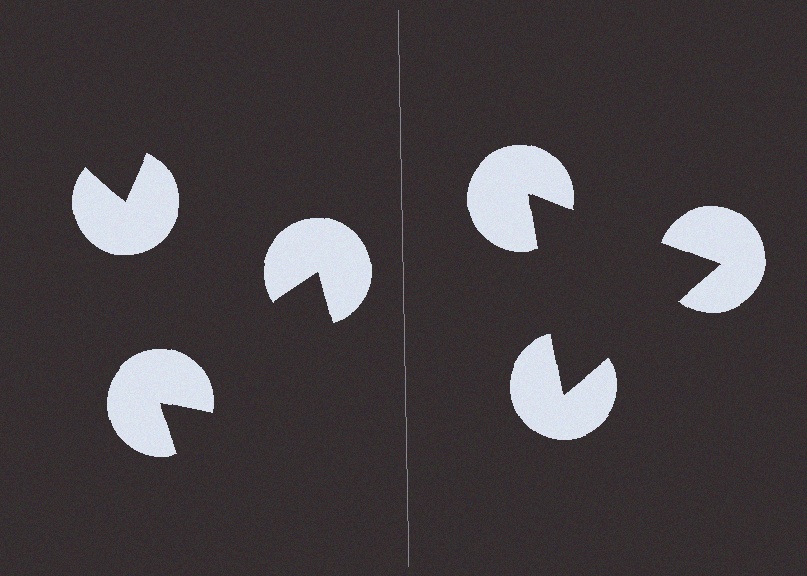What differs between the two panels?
The pac-man discs are positioned identically on both sides; only the wedge orientations differ. On the right they align to a triangle; on the left they are misaligned.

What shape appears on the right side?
An illusory triangle.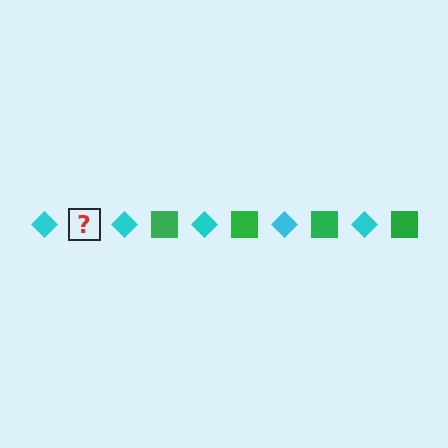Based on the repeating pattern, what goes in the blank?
The blank should be a green square.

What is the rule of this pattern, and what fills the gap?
The rule is that the pattern alternates between cyan diamond and green square. The gap should be filled with a green square.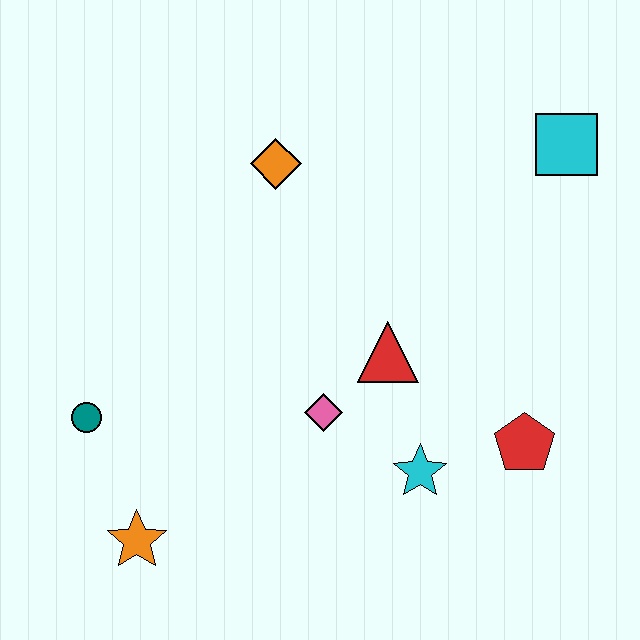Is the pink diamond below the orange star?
No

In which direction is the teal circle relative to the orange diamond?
The teal circle is below the orange diamond.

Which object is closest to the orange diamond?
The red triangle is closest to the orange diamond.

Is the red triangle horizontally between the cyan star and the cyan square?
No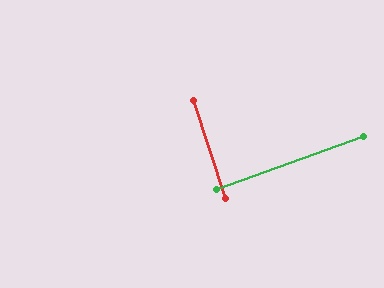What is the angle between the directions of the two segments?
Approximately 88 degrees.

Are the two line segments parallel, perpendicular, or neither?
Perpendicular — they meet at approximately 88°.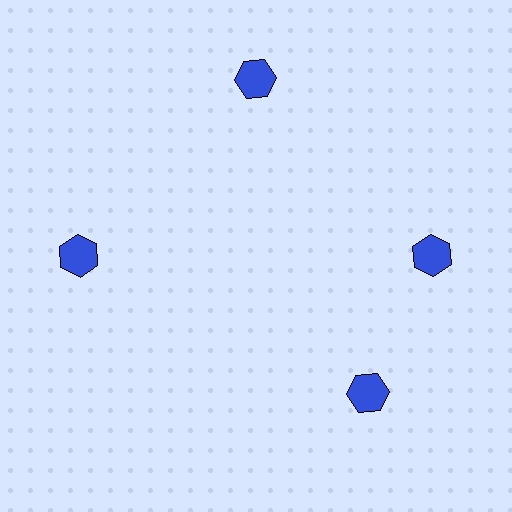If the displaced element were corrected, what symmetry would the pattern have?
It would have 4-fold rotational symmetry — the pattern would map onto itself every 90 degrees.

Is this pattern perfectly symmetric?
No. The 4 blue hexagons are arranged in a ring, but one element near the 6 o'clock position is rotated out of alignment along the ring, breaking the 4-fold rotational symmetry.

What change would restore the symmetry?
The symmetry would be restored by rotating it back into even spacing with its neighbors so that all 4 hexagons sit at equal angles and equal distance from the center.